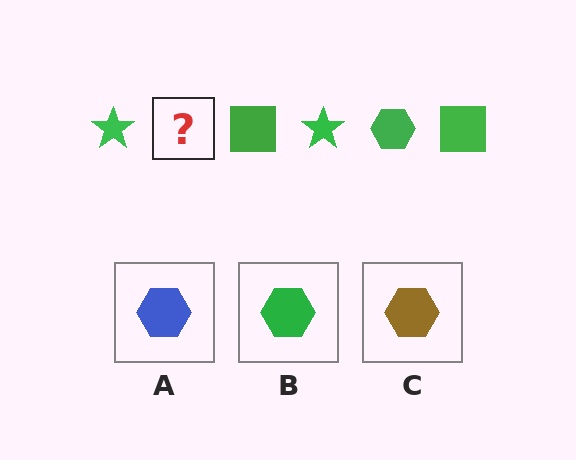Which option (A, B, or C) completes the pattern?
B.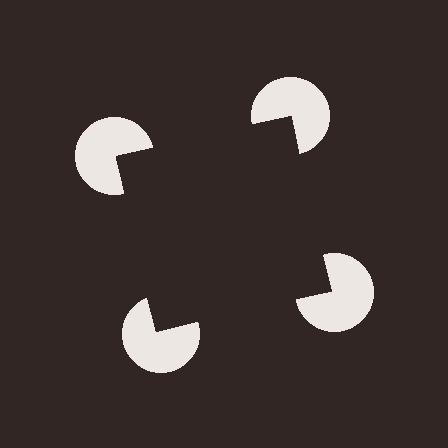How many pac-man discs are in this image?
There are 4 — one at each vertex of the illusory square.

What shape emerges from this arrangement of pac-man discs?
An illusory square — its edges are inferred from the aligned wedge cuts in the pac-man discs, not physically drawn.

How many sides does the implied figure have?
4 sides.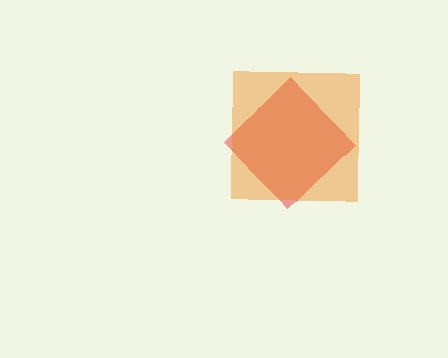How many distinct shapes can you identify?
There are 2 distinct shapes: a red diamond, an orange square.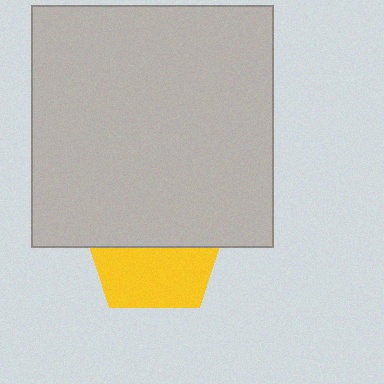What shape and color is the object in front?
The object in front is a light gray square.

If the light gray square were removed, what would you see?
You would see the complete yellow pentagon.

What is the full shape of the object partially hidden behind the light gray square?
The partially hidden object is a yellow pentagon.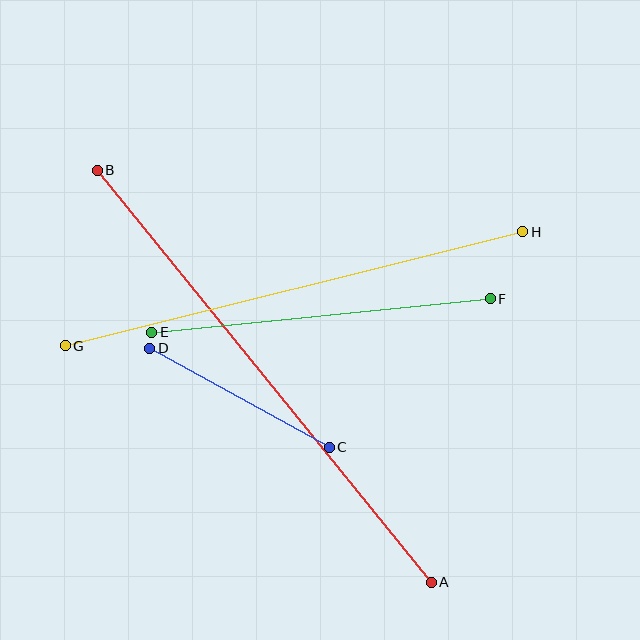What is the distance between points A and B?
The distance is approximately 531 pixels.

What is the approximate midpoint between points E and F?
The midpoint is at approximately (321, 315) pixels.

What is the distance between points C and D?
The distance is approximately 205 pixels.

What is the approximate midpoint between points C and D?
The midpoint is at approximately (239, 398) pixels.